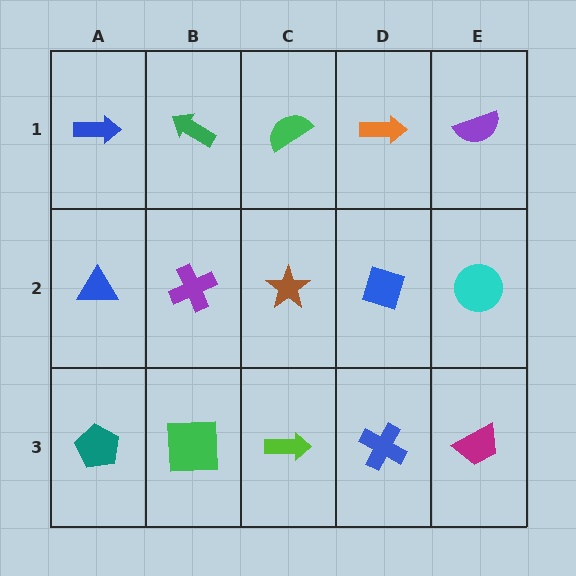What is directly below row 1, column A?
A blue triangle.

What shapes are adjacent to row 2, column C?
A green semicircle (row 1, column C), a lime arrow (row 3, column C), a purple cross (row 2, column B), a blue diamond (row 2, column D).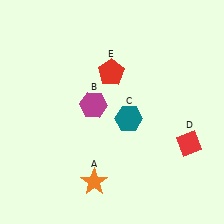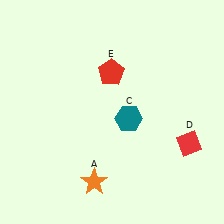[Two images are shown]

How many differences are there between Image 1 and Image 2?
There is 1 difference between the two images.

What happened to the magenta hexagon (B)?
The magenta hexagon (B) was removed in Image 2. It was in the top-left area of Image 1.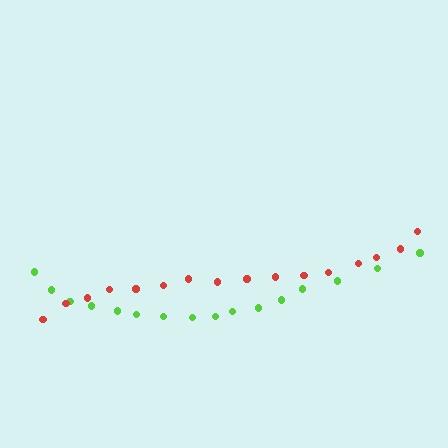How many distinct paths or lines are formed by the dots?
There are 2 distinct paths.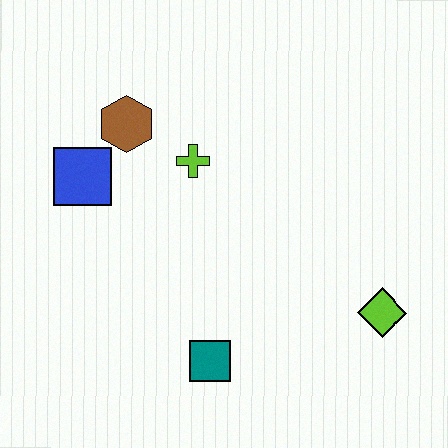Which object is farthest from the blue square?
The lime diamond is farthest from the blue square.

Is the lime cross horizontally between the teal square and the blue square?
Yes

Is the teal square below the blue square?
Yes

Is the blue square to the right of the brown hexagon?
No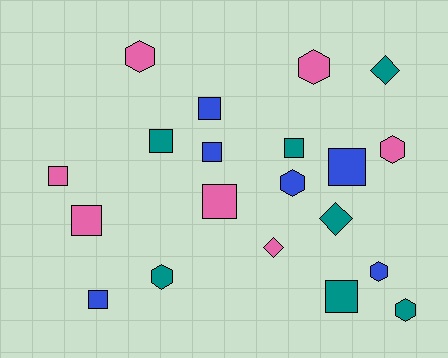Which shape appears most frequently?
Square, with 10 objects.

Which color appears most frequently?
Pink, with 7 objects.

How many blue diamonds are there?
There are no blue diamonds.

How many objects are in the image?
There are 20 objects.